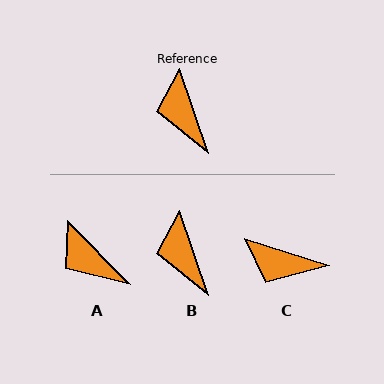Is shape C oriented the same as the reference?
No, it is off by about 54 degrees.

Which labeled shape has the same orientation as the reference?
B.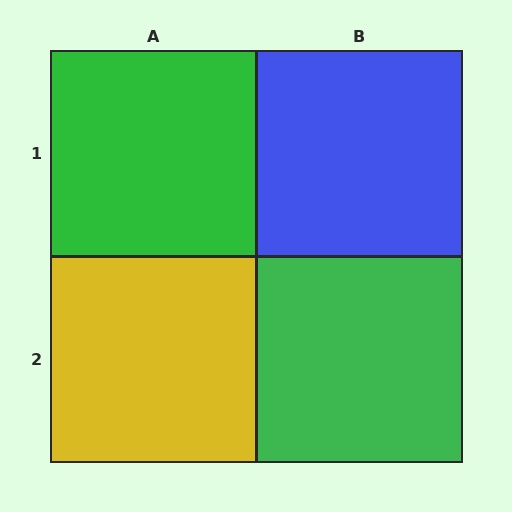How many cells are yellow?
1 cell is yellow.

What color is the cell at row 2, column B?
Green.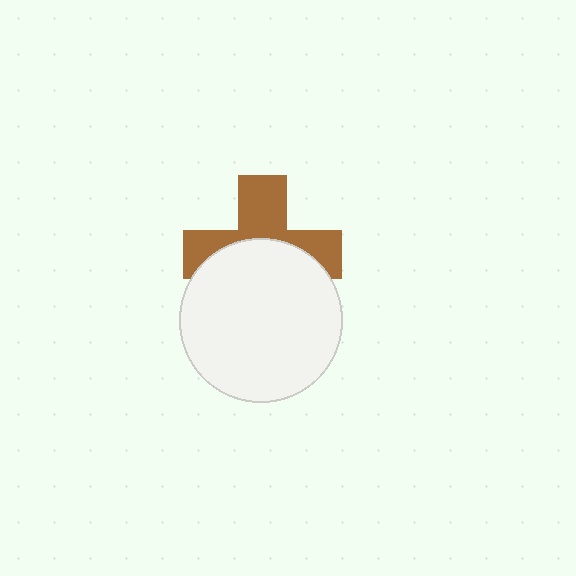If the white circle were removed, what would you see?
You would see the complete brown cross.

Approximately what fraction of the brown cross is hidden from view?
Roughly 52% of the brown cross is hidden behind the white circle.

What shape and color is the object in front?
The object in front is a white circle.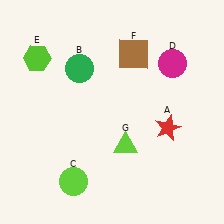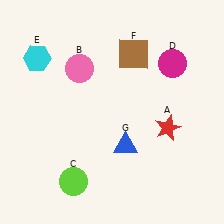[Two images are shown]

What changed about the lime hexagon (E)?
In Image 1, E is lime. In Image 2, it changed to cyan.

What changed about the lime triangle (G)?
In Image 1, G is lime. In Image 2, it changed to blue.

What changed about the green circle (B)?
In Image 1, B is green. In Image 2, it changed to pink.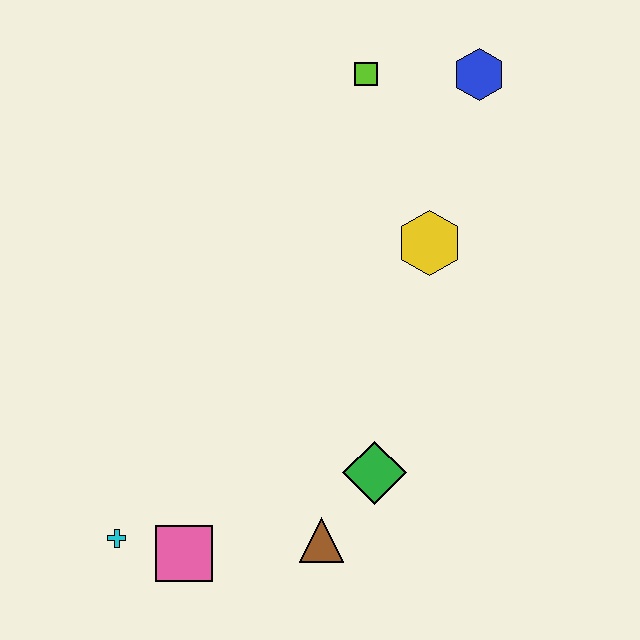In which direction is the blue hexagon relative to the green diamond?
The blue hexagon is above the green diamond.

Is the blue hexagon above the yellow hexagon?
Yes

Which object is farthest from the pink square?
The blue hexagon is farthest from the pink square.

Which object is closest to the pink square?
The cyan cross is closest to the pink square.